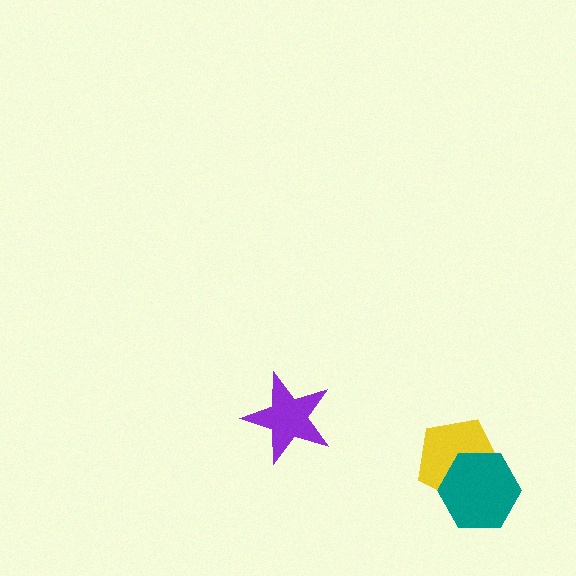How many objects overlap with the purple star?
0 objects overlap with the purple star.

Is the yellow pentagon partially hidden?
Yes, it is partially covered by another shape.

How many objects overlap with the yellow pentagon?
1 object overlaps with the yellow pentagon.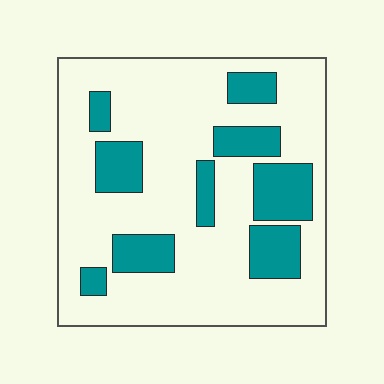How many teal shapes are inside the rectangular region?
9.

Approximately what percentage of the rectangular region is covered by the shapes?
Approximately 25%.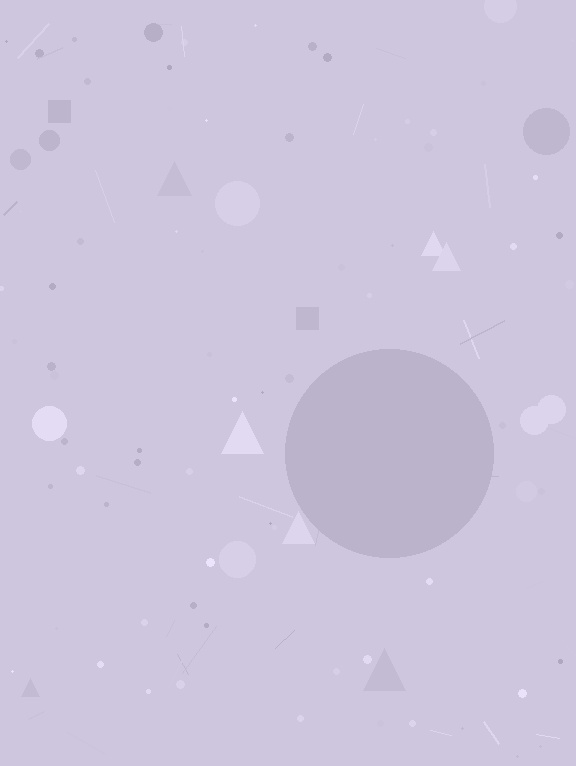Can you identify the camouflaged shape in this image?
The camouflaged shape is a circle.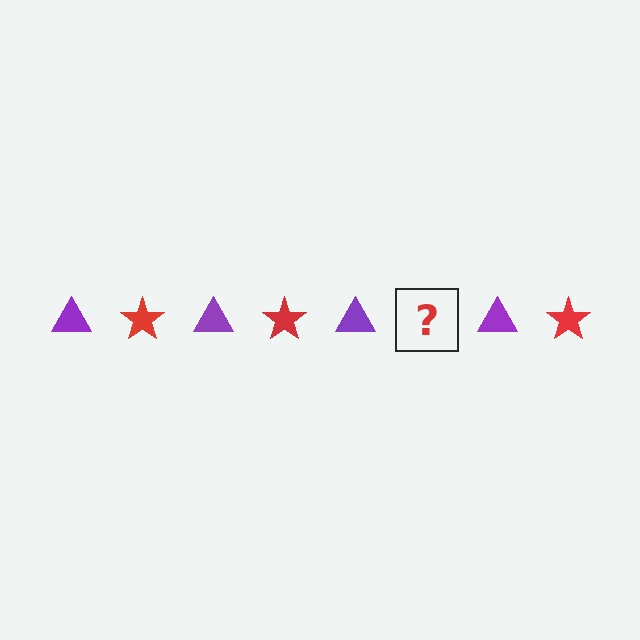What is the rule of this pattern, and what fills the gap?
The rule is that the pattern alternates between purple triangle and red star. The gap should be filled with a red star.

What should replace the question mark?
The question mark should be replaced with a red star.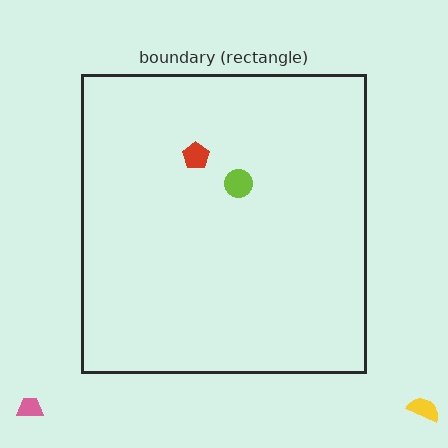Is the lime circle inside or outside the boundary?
Inside.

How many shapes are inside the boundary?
2 inside, 2 outside.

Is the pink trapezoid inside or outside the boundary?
Outside.